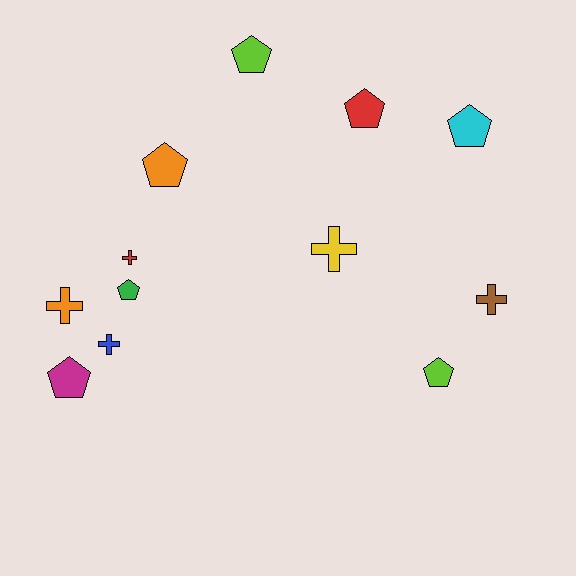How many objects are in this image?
There are 12 objects.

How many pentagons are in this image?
There are 7 pentagons.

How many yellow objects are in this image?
There is 1 yellow object.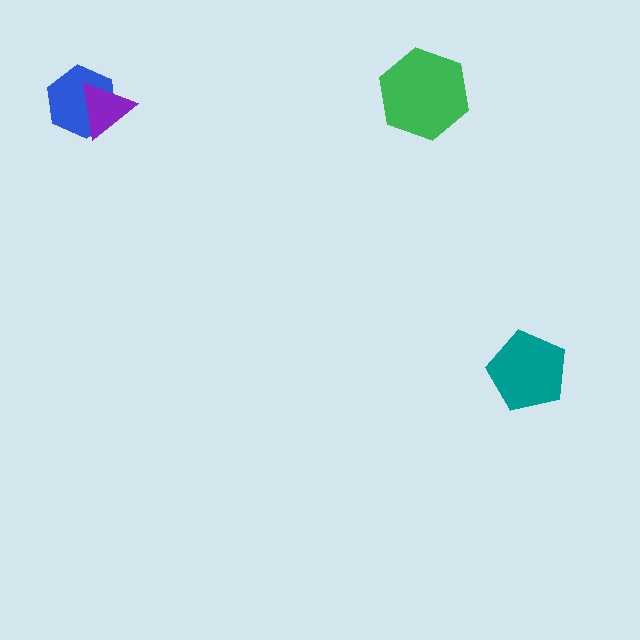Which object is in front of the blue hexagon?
The purple triangle is in front of the blue hexagon.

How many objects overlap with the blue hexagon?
1 object overlaps with the blue hexagon.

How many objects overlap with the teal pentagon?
0 objects overlap with the teal pentagon.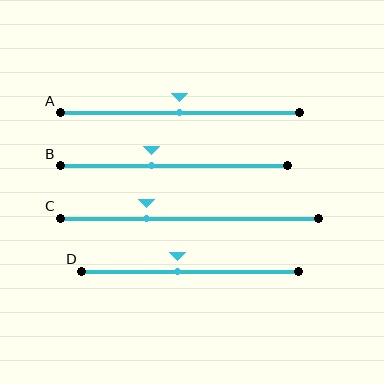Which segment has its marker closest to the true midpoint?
Segment A has its marker closest to the true midpoint.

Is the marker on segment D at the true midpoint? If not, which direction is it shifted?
No, the marker on segment D is shifted to the left by about 6% of the segment length.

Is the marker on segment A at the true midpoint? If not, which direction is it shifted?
Yes, the marker on segment A is at the true midpoint.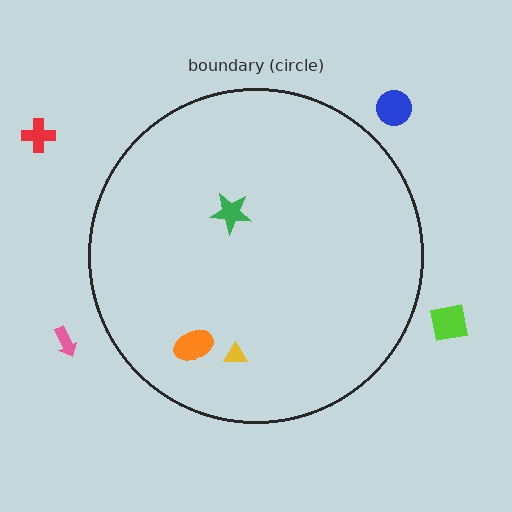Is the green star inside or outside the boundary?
Inside.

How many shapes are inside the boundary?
3 inside, 4 outside.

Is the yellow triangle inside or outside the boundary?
Inside.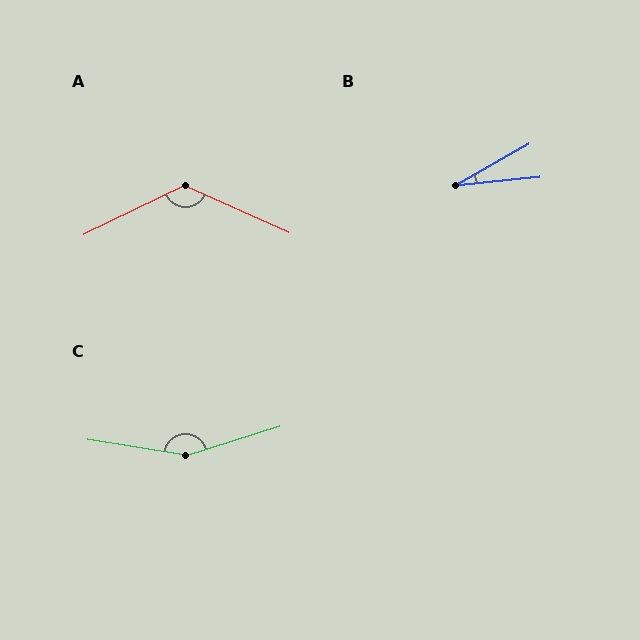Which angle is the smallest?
B, at approximately 24 degrees.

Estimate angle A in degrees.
Approximately 130 degrees.